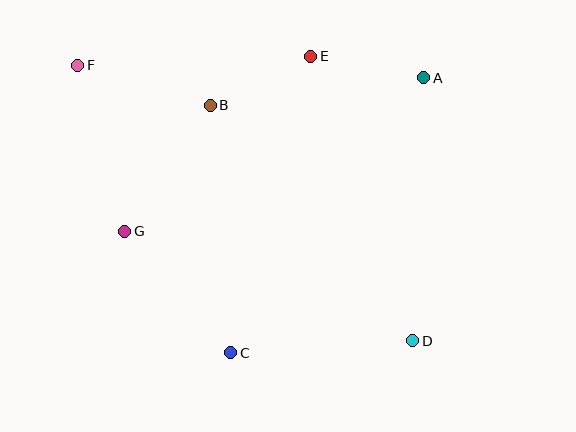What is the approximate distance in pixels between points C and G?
The distance between C and G is approximately 161 pixels.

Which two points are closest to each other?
Points B and E are closest to each other.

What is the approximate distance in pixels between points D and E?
The distance between D and E is approximately 302 pixels.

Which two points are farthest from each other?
Points D and F are farthest from each other.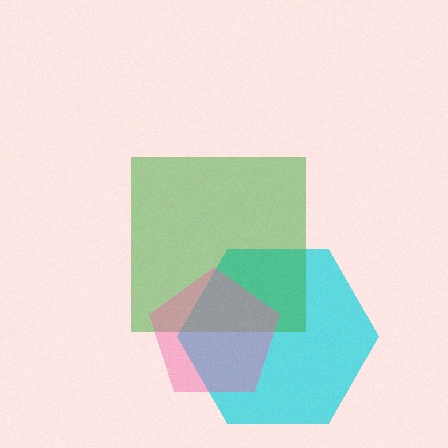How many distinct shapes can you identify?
There are 3 distinct shapes: a cyan hexagon, a green square, a pink pentagon.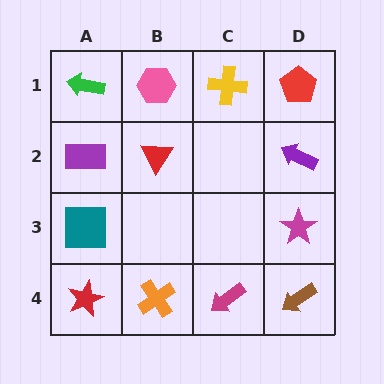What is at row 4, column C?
A magenta arrow.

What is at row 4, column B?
An orange cross.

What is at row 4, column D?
A brown arrow.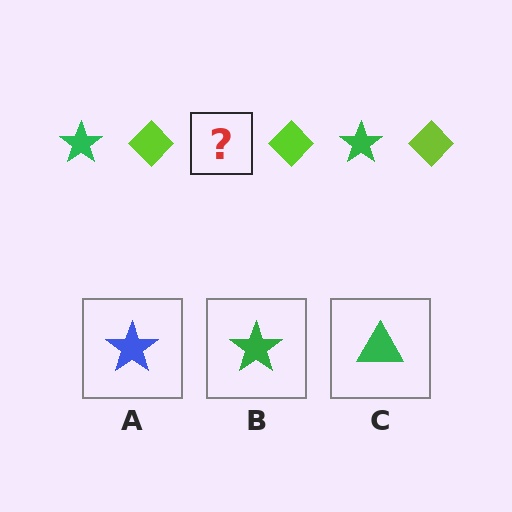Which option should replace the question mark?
Option B.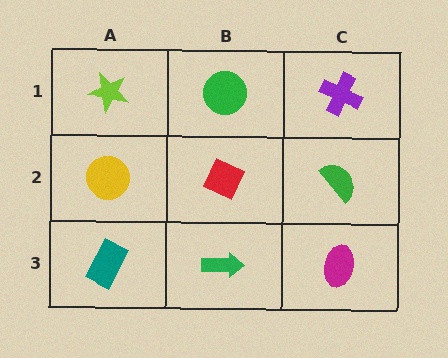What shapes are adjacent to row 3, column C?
A green semicircle (row 2, column C), a green arrow (row 3, column B).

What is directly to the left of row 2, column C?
A red diamond.